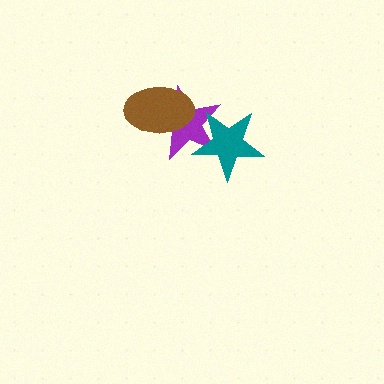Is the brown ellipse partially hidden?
No, no other shape covers it.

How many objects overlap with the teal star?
1 object overlaps with the teal star.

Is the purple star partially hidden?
Yes, it is partially covered by another shape.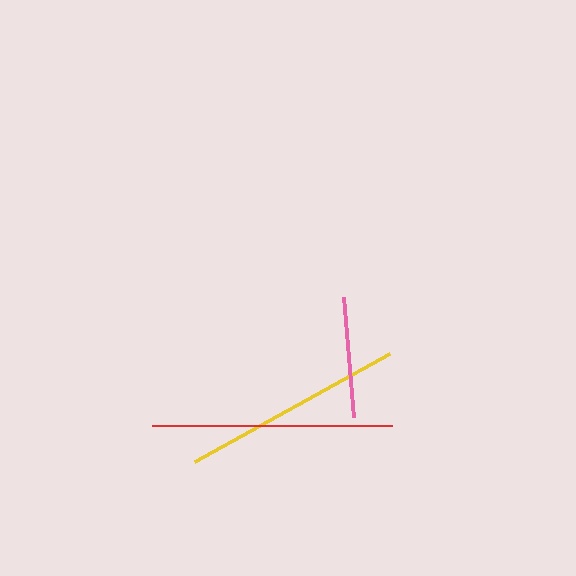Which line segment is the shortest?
The pink line is the shortest at approximately 120 pixels.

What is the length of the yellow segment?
The yellow segment is approximately 223 pixels long.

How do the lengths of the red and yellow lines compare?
The red and yellow lines are approximately the same length.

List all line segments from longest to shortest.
From longest to shortest: red, yellow, pink.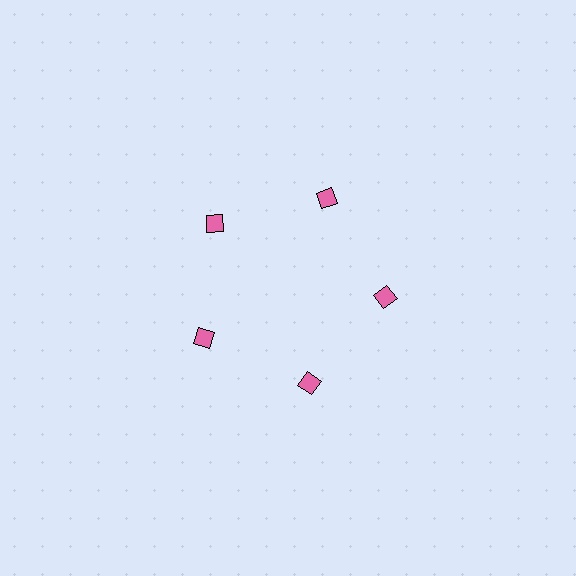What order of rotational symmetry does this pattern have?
This pattern has 5-fold rotational symmetry.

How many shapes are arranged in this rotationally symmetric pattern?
There are 5 shapes, arranged in 5 groups of 1.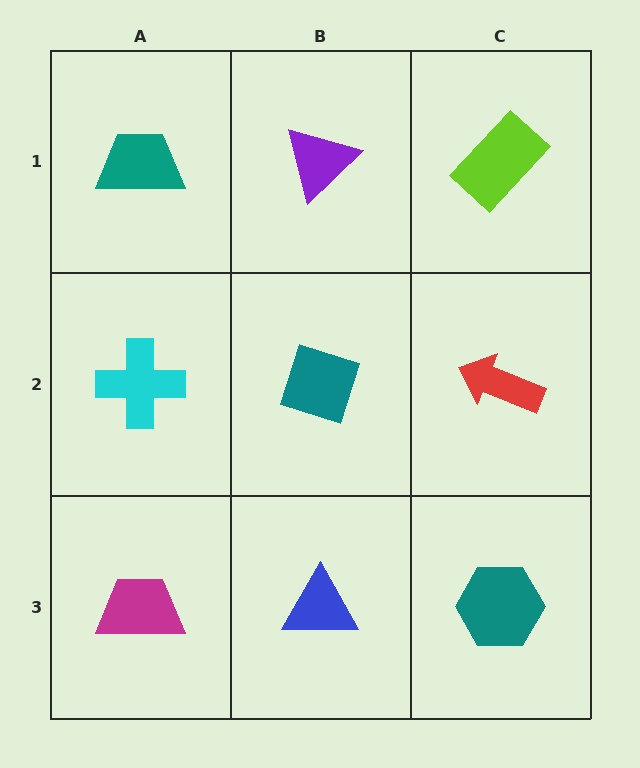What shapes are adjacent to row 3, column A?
A cyan cross (row 2, column A), a blue triangle (row 3, column B).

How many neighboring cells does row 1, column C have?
2.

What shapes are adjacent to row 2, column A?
A teal trapezoid (row 1, column A), a magenta trapezoid (row 3, column A), a teal diamond (row 2, column B).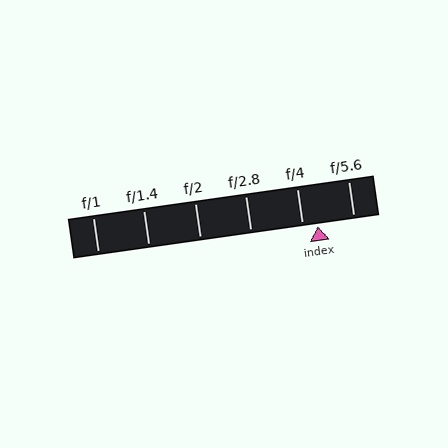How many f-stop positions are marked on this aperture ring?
There are 6 f-stop positions marked.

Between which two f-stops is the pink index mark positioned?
The index mark is between f/4 and f/5.6.